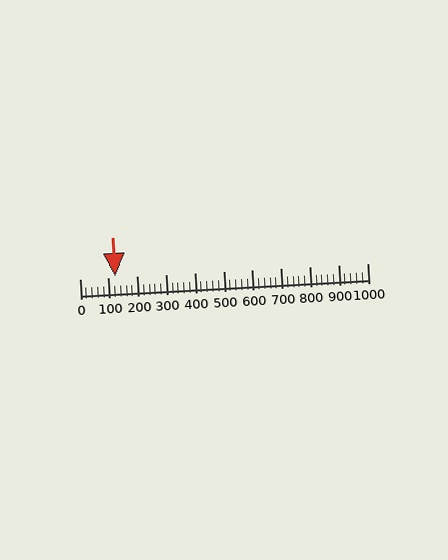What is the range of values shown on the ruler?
The ruler shows values from 0 to 1000.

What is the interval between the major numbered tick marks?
The major tick marks are spaced 100 units apart.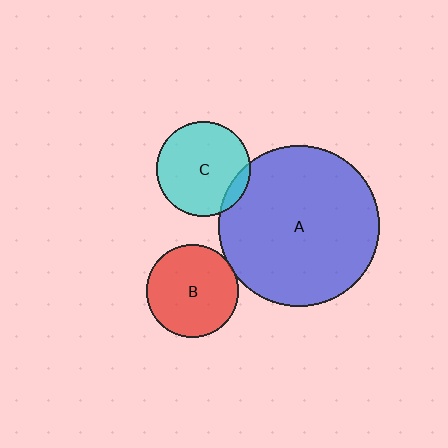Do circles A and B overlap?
Yes.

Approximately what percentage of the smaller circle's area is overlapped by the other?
Approximately 5%.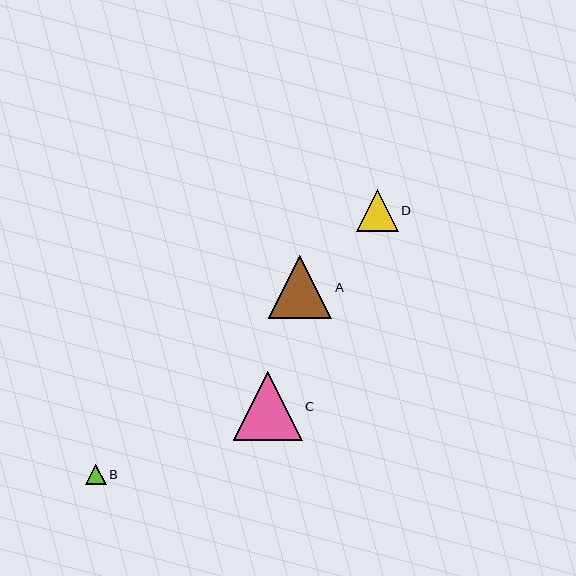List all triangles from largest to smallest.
From largest to smallest: C, A, D, B.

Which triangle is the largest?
Triangle C is the largest with a size of approximately 69 pixels.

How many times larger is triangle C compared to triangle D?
Triangle C is approximately 1.6 times the size of triangle D.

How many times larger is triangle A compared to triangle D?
Triangle A is approximately 1.5 times the size of triangle D.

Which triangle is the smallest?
Triangle B is the smallest with a size of approximately 21 pixels.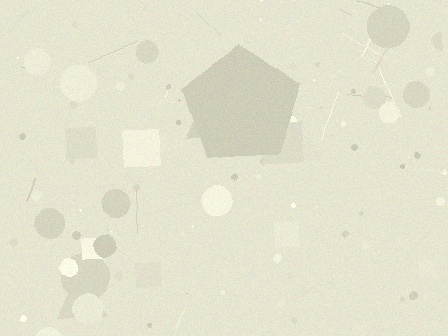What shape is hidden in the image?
A pentagon is hidden in the image.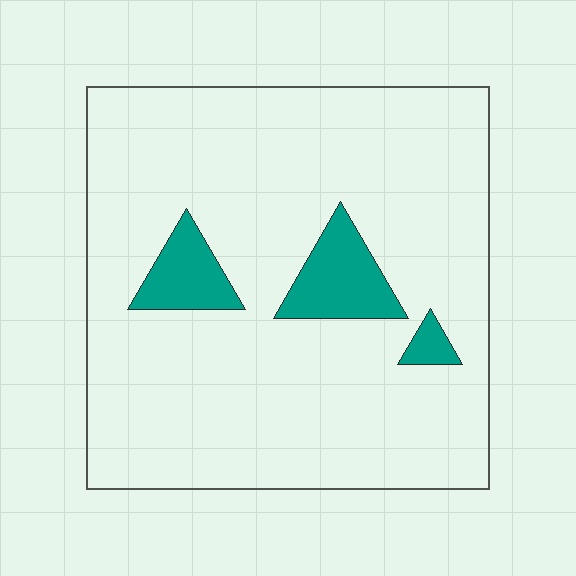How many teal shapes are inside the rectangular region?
3.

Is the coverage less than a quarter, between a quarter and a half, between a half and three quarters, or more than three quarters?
Less than a quarter.